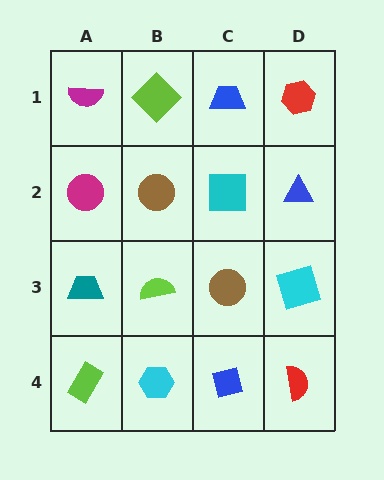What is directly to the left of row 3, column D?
A brown circle.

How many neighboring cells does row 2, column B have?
4.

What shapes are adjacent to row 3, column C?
A cyan square (row 2, column C), a blue diamond (row 4, column C), a lime semicircle (row 3, column B), a cyan square (row 3, column D).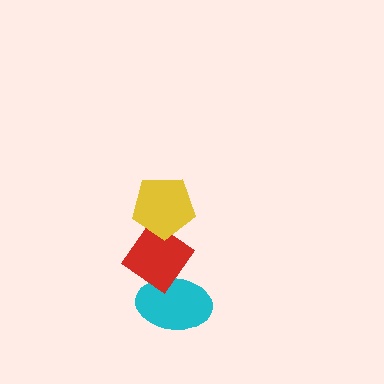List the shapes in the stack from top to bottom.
From top to bottom: the yellow pentagon, the red diamond, the cyan ellipse.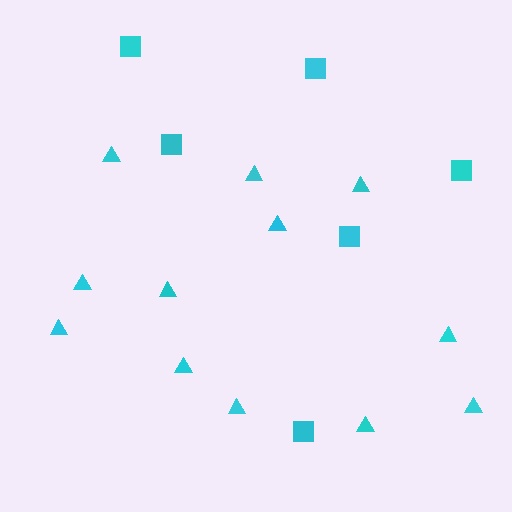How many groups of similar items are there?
There are 2 groups: one group of triangles (12) and one group of squares (6).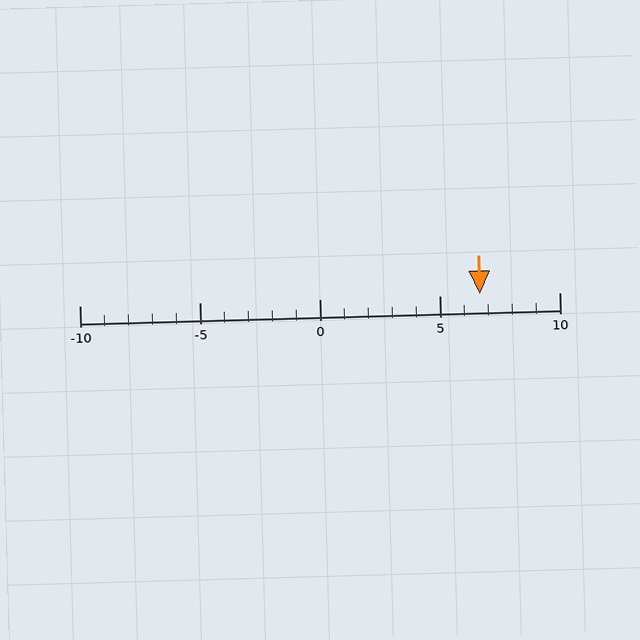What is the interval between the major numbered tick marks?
The major tick marks are spaced 5 units apart.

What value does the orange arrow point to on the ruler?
The orange arrow points to approximately 7.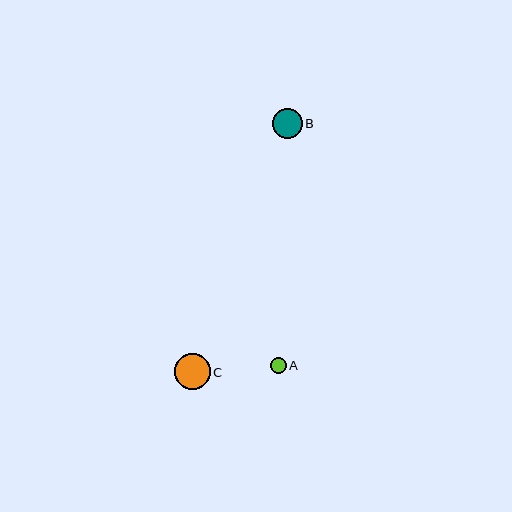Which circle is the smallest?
Circle A is the smallest with a size of approximately 16 pixels.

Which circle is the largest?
Circle C is the largest with a size of approximately 35 pixels.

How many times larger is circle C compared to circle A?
Circle C is approximately 2.2 times the size of circle A.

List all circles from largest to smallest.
From largest to smallest: C, B, A.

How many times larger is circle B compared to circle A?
Circle B is approximately 1.8 times the size of circle A.